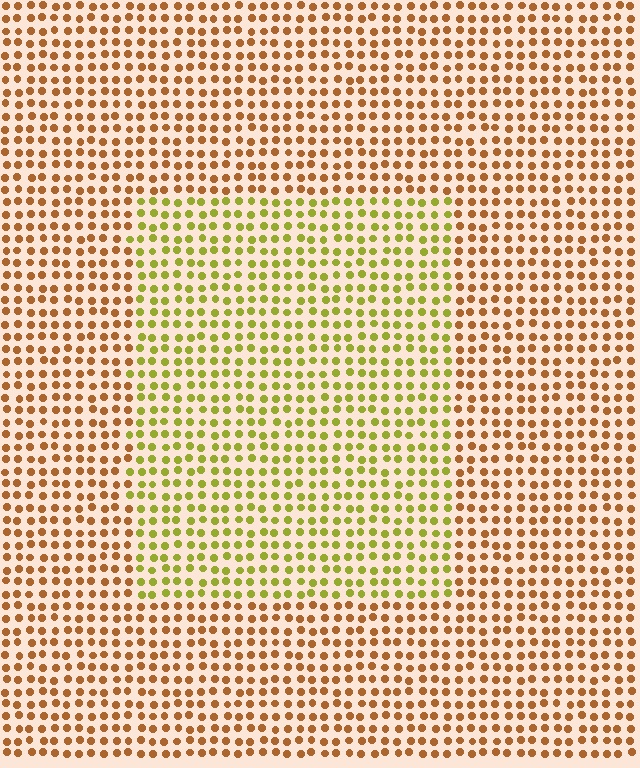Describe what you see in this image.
The image is filled with small brown elements in a uniform arrangement. A rectangle-shaped region is visible where the elements are tinted to a slightly different hue, forming a subtle color boundary.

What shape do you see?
I see a rectangle.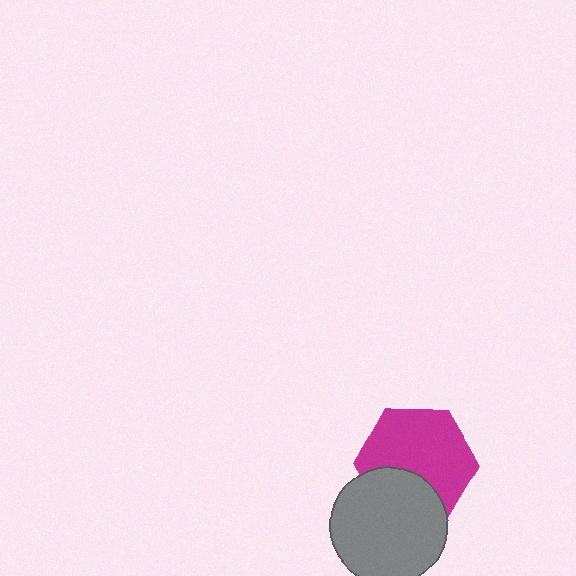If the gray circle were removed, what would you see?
You would see the complete magenta hexagon.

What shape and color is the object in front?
The object in front is a gray circle.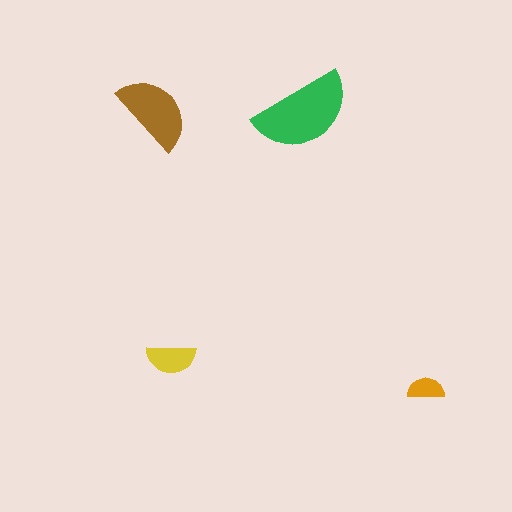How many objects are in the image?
There are 4 objects in the image.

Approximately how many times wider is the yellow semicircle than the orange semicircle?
About 1.5 times wider.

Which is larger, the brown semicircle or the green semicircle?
The green one.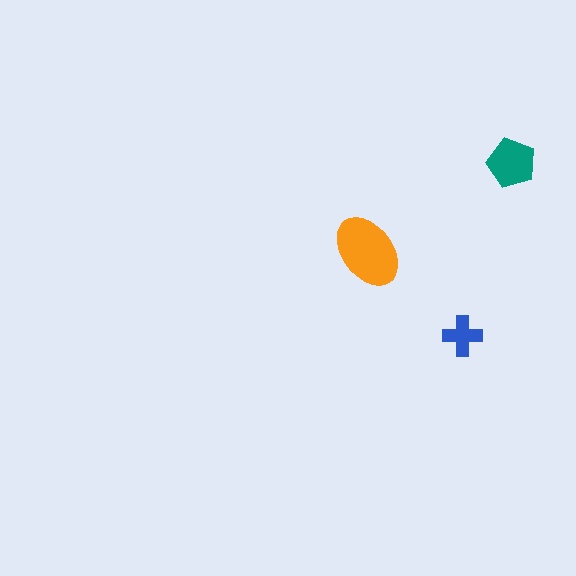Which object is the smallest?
The blue cross.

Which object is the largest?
The orange ellipse.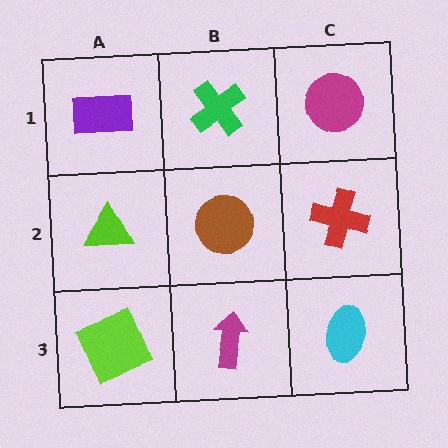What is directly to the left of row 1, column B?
A purple rectangle.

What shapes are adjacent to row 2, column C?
A magenta circle (row 1, column C), a cyan ellipse (row 3, column C), a brown circle (row 2, column B).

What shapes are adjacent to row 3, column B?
A brown circle (row 2, column B), a lime square (row 3, column A), a cyan ellipse (row 3, column C).